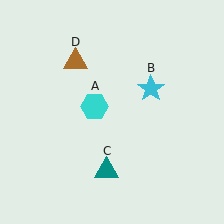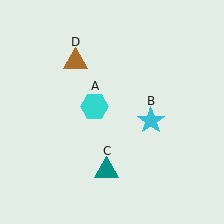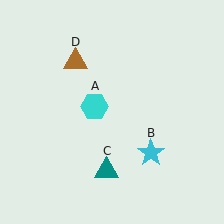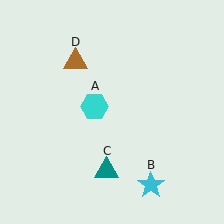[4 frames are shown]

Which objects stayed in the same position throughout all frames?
Cyan hexagon (object A) and teal triangle (object C) and brown triangle (object D) remained stationary.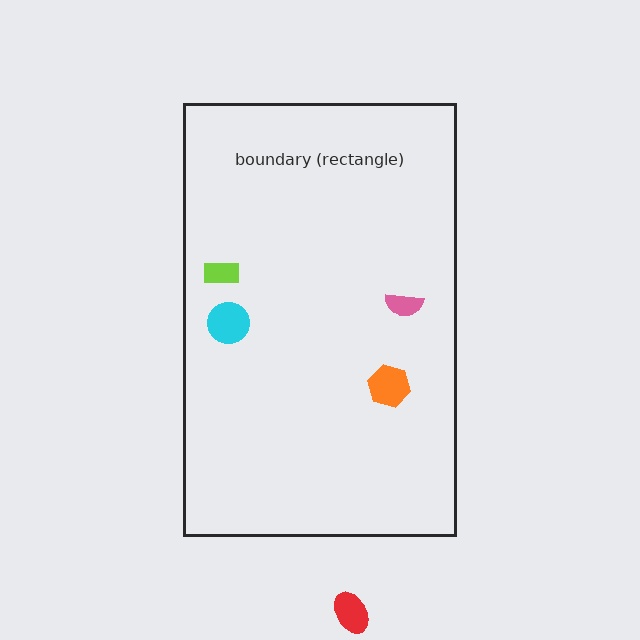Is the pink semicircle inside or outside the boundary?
Inside.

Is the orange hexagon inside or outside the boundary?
Inside.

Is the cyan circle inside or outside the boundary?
Inside.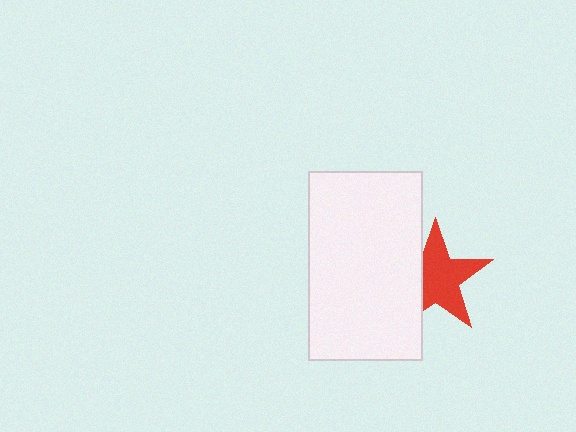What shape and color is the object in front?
The object in front is a white rectangle.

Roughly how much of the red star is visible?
Most of it is visible (roughly 70%).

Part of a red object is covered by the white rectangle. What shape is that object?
It is a star.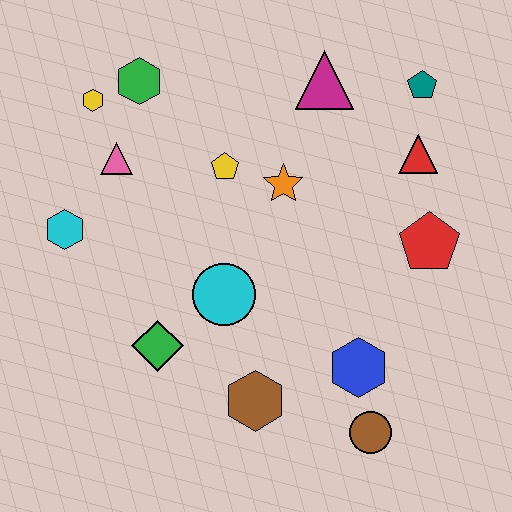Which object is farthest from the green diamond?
The teal pentagon is farthest from the green diamond.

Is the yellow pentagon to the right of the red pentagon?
No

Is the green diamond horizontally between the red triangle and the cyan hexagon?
Yes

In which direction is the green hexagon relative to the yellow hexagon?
The green hexagon is to the right of the yellow hexagon.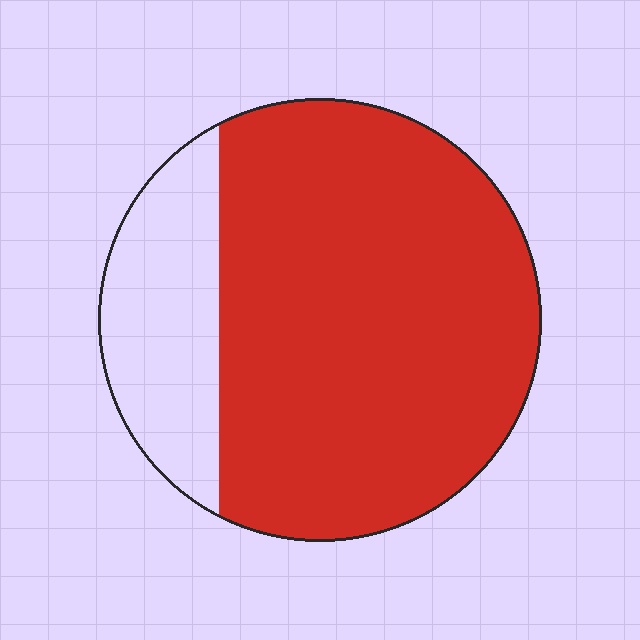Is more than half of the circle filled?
Yes.